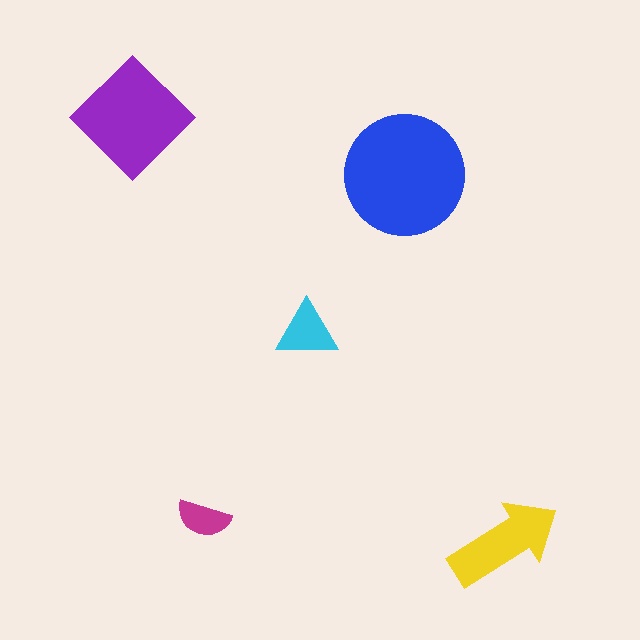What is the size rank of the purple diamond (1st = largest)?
2nd.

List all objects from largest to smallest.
The blue circle, the purple diamond, the yellow arrow, the cyan triangle, the magenta semicircle.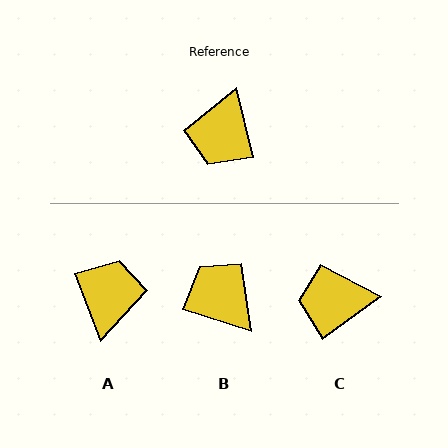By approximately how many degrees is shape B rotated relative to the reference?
Approximately 121 degrees clockwise.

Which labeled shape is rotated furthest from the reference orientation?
A, about 172 degrees away.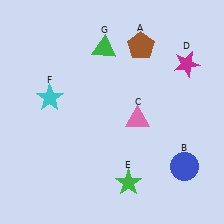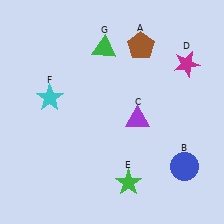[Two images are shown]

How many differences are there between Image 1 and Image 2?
There is 1 difference between the two images.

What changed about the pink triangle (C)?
In Image 1, C is pink. In Image 2, it changed to purple.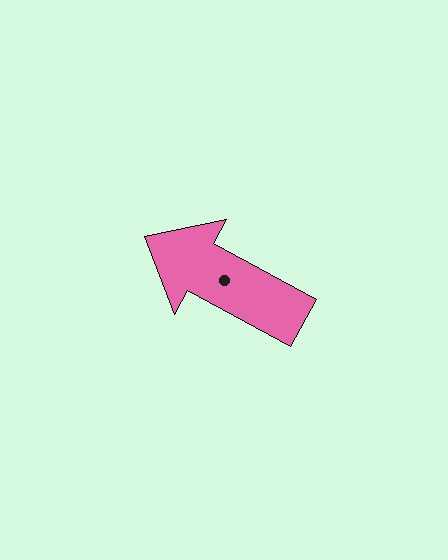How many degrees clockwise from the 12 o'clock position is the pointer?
Approximately 299 degrees.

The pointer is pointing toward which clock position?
Roughly 10 o'clock.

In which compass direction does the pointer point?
Northwest.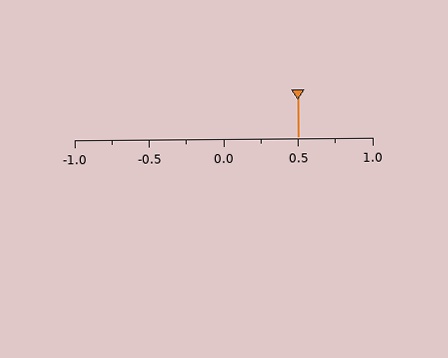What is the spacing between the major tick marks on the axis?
The major ticks are spaced 0.5 apart.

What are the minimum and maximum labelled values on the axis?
The axis runs from -1.0 to 1.0.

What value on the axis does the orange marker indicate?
The marker indicates approximately 0.5.